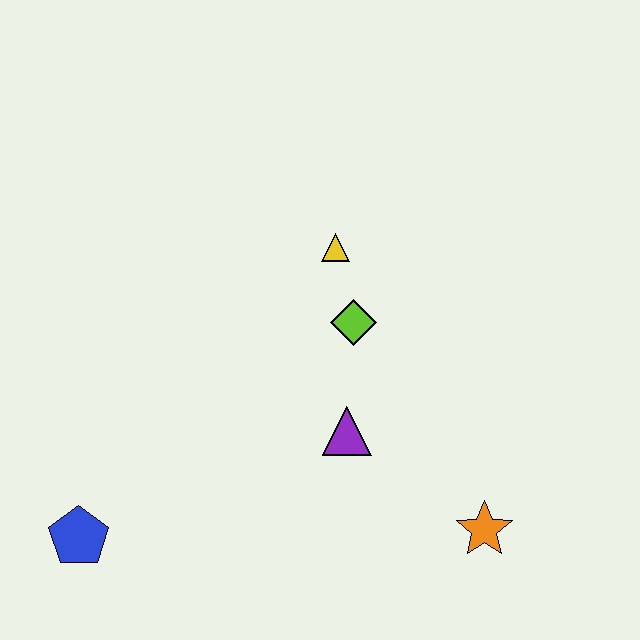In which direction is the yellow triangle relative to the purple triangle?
The yellow triangle is above the purple triangle.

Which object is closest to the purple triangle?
The lime diamond is closest to the purple triangle.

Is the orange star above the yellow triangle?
No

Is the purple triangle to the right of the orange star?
No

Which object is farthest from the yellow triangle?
The blue pentagon is farthest from the yellow triangle.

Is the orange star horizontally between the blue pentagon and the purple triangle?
No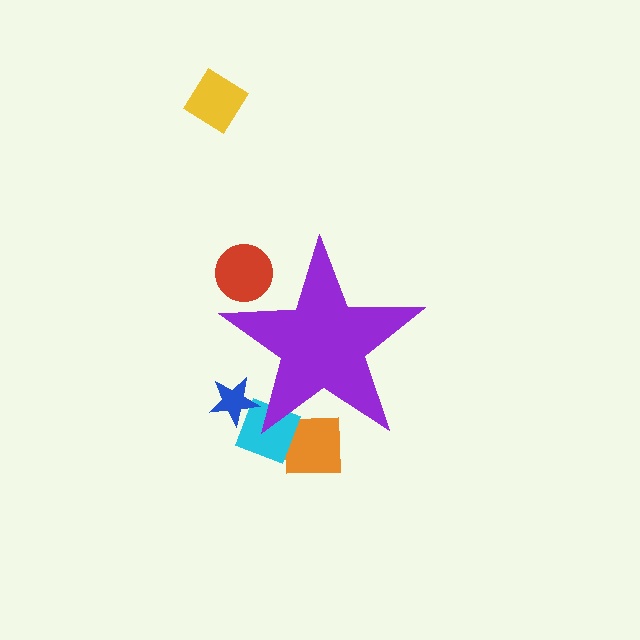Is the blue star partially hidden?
Yes, the blue star is partially hidden behind the purple star.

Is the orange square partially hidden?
Yes, the orange square is partially hidden behind the purple star.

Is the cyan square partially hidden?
Yes, the cyan square is partially hidden behind the purple star.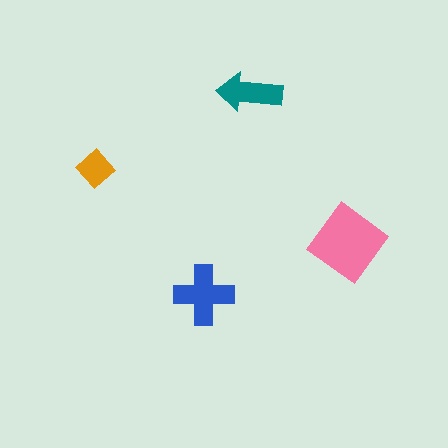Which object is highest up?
The teal arrow is topmost.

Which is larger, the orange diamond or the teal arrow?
The teal arrow.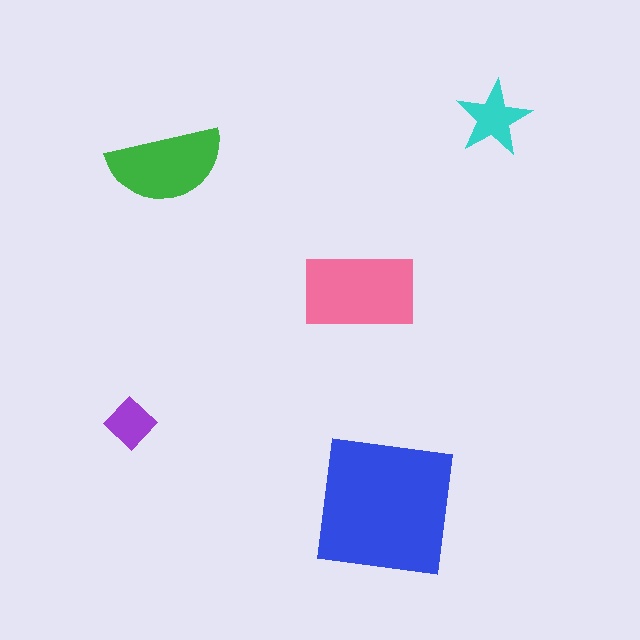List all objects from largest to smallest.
The blue square, the pink rectangle, the green semicircle, the cyan star, the purple diamond.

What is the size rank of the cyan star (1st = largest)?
4th.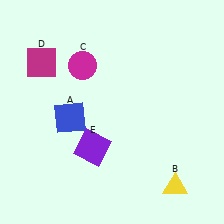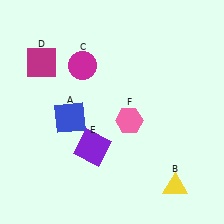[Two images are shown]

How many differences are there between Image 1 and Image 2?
There is 1 difference between the two images.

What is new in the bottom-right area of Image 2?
A pink hexagon (F) was added in the bottom-right area of Image 2.